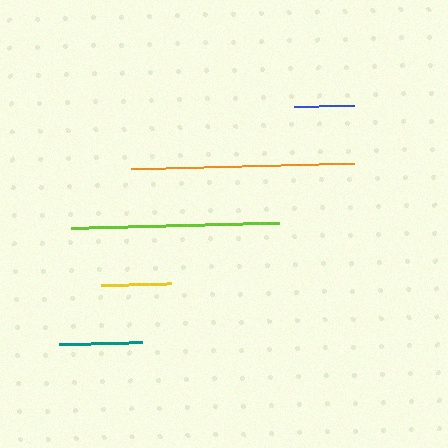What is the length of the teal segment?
The teal segment is approximately 82 pixels long.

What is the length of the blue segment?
The blue segment is approximately 60 pixels long.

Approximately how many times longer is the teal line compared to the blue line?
The teal line is approximately 1.4 times the length of the blue line.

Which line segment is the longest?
The orange line is the longest at approximately 224 pixels.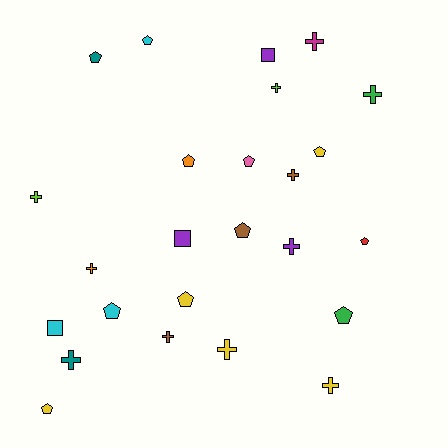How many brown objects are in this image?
There are 3 brown objects.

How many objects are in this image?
There are 25 objects.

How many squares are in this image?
There are 3 squares.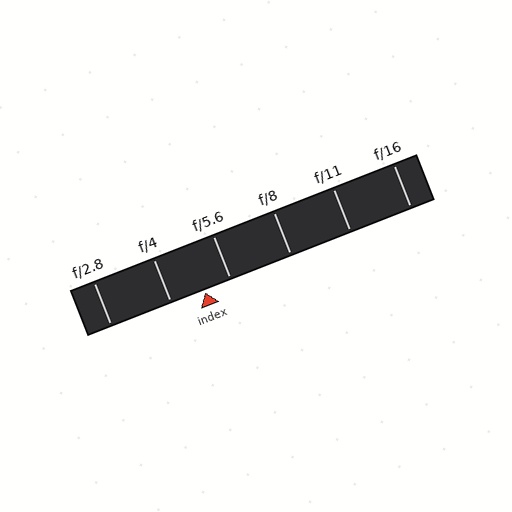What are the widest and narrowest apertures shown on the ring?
The widest aperture shown is f/2.8 and the narrowest is f/16.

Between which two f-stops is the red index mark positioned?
The index mark is between f/4 and f/5.6.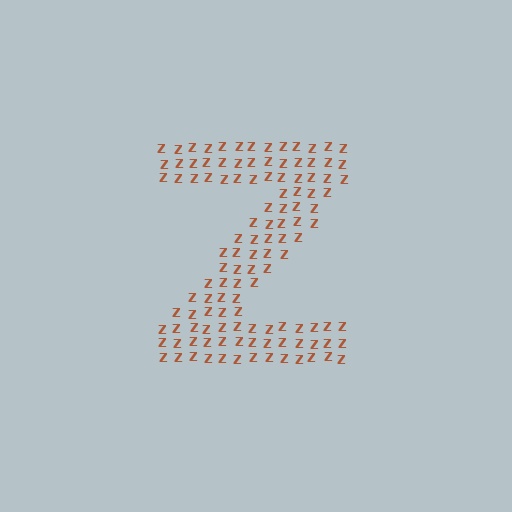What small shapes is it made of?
It is made of small letter Z's.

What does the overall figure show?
The overall figure shows the letter Z.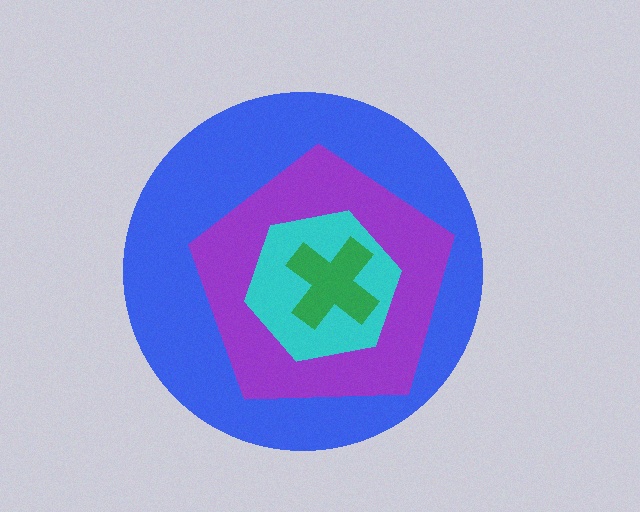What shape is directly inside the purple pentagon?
The cyan hexagon.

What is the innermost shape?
The green cross.